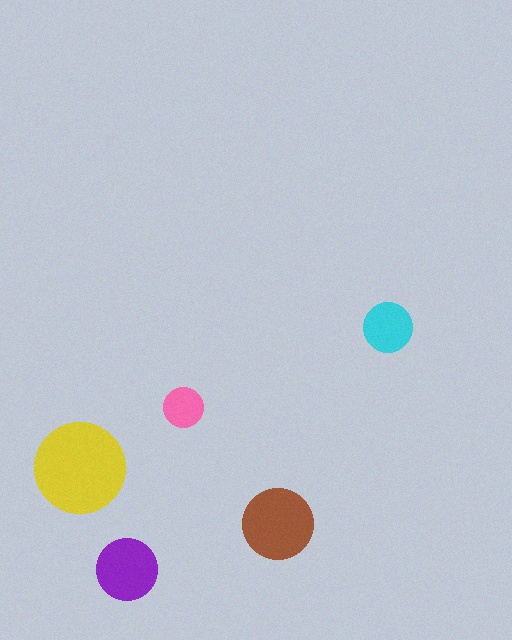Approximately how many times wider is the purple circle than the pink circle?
About 1.5 times wider.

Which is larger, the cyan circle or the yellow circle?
The yellow one.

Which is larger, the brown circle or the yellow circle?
The yellow one.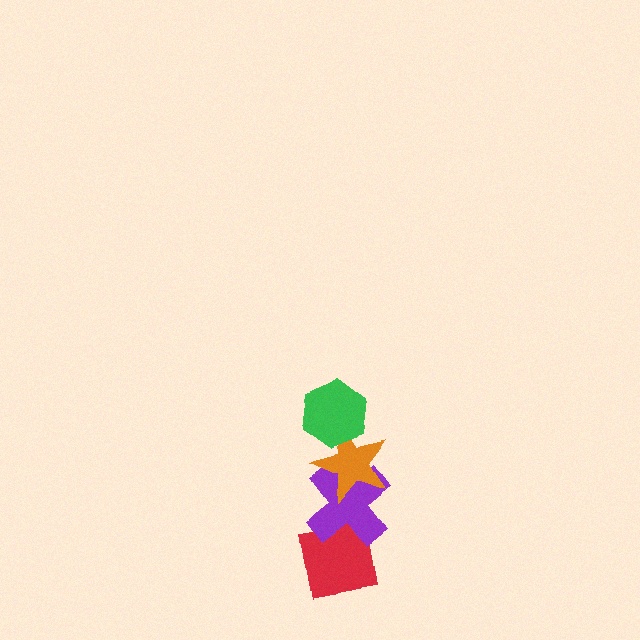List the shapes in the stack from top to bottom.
From top to bottom: the green hexagon, the orange star, the purple cross, the red square.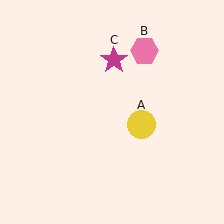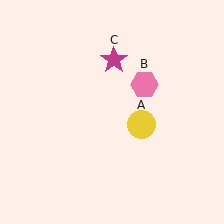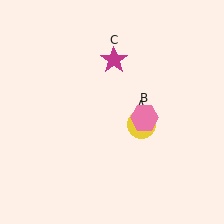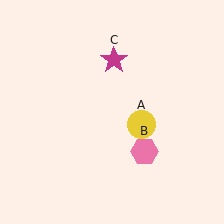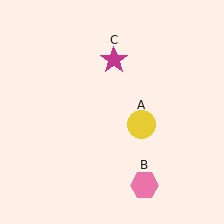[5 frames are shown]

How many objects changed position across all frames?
1 object changed position: pink hexagon (object B).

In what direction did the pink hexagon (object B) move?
The pink hexagon (object B) moved down.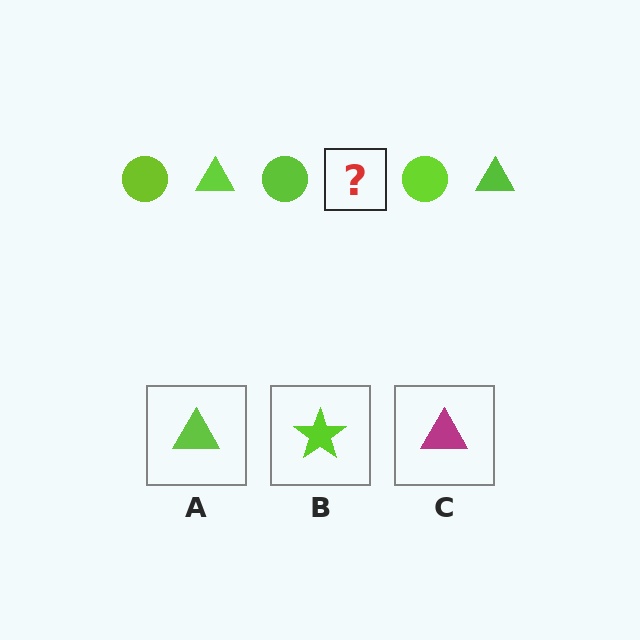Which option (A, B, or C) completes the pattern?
A.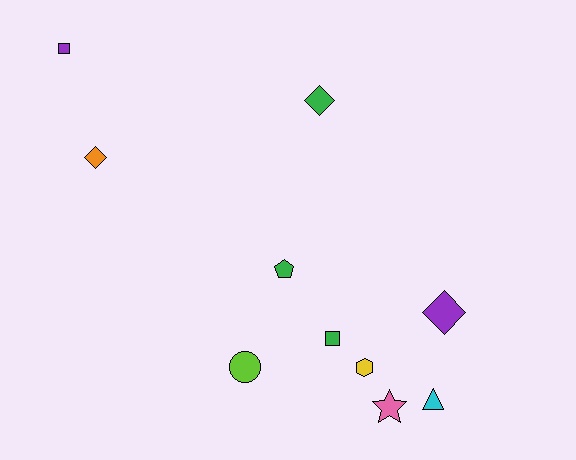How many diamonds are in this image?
There are 3 diamonds.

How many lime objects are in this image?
There is 1 lime object.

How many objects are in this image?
There are 10 objects.